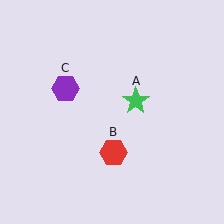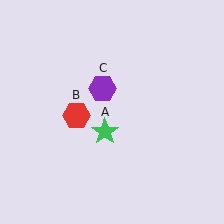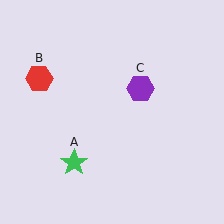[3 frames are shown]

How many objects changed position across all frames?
3 objects changed position: green star (object A), red hexagon (object B), purple hexagon (object C).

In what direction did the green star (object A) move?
The green star (object A) moved down and to the left.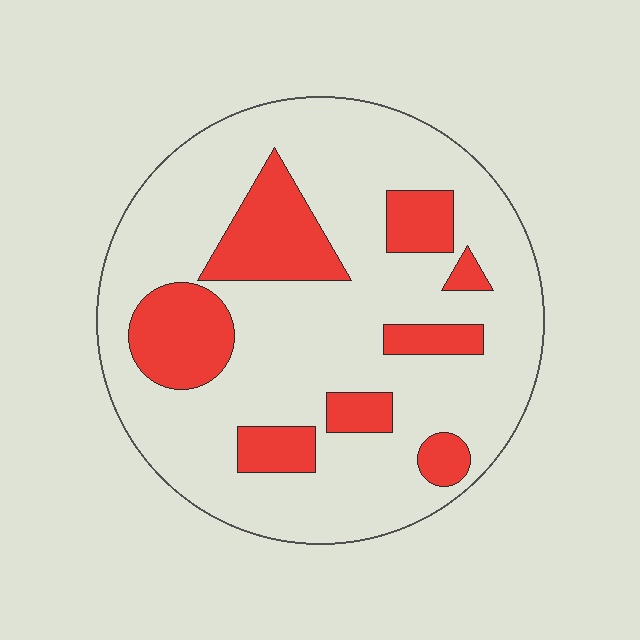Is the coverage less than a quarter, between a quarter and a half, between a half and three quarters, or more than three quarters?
Less than a quarter.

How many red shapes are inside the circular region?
8.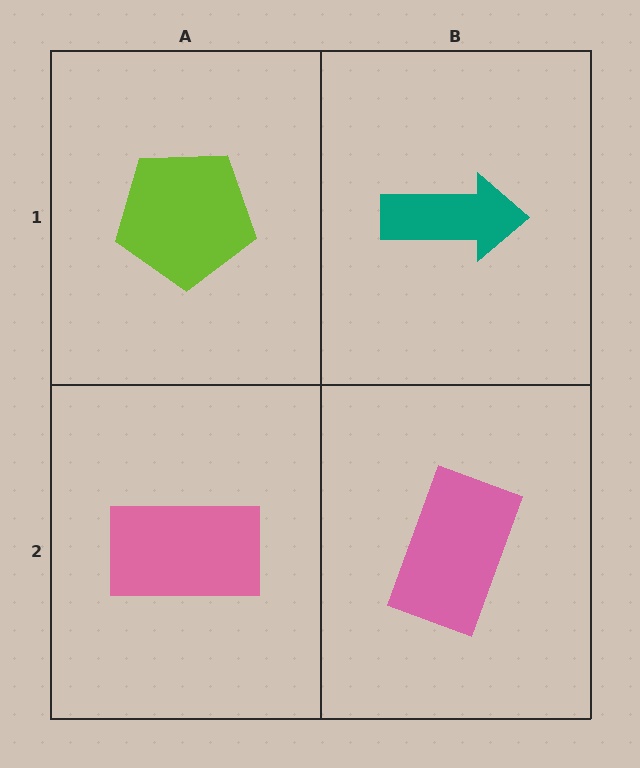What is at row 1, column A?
A lime pentagon.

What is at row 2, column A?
A pink rectangle.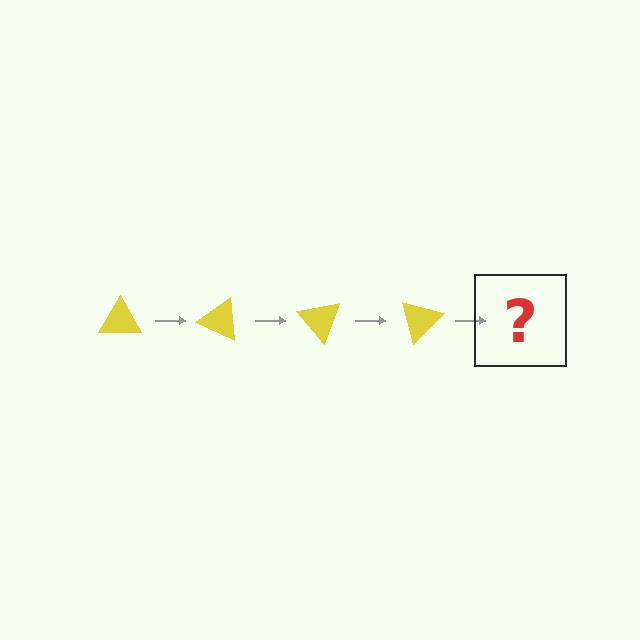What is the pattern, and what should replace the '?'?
The pattern is that the triangle rotates 25 degrees each step. The '?' should be a yellow triangle rotated 100 degrees.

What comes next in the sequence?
The next element should be a yellow triangle rotated 100 degrees.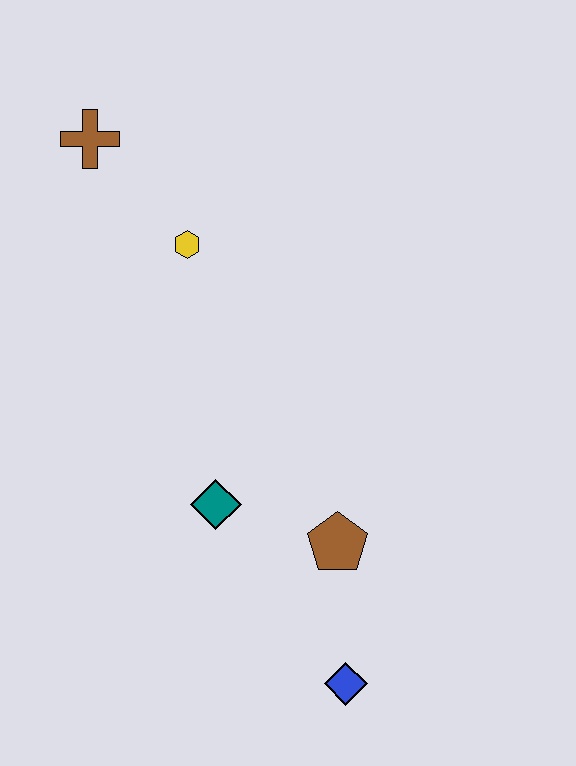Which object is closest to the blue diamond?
The brown pentagon is closest to the blue diamond.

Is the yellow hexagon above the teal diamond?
Yes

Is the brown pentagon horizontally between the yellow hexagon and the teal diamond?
No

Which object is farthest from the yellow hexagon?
The blue diamond is farthest from the yellow hexagon.